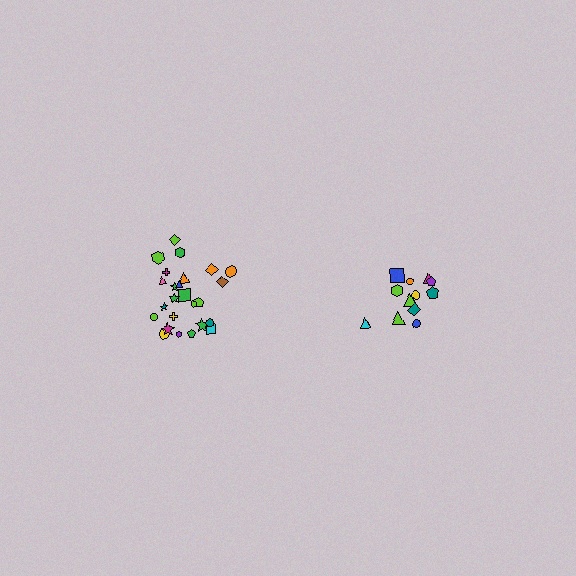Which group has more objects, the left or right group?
The left group.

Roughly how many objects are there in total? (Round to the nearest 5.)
Roughly 35 objects in total.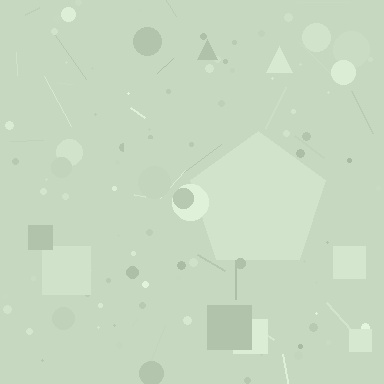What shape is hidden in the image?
A pentagon is hidden in the image.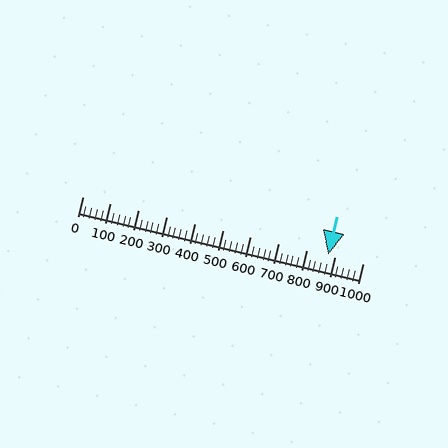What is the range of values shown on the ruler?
The ruler shows values from 0 to 1000.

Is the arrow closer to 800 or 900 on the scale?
The arrow is closer to 900.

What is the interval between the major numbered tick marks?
The major tick marks are spaced 100 units apart.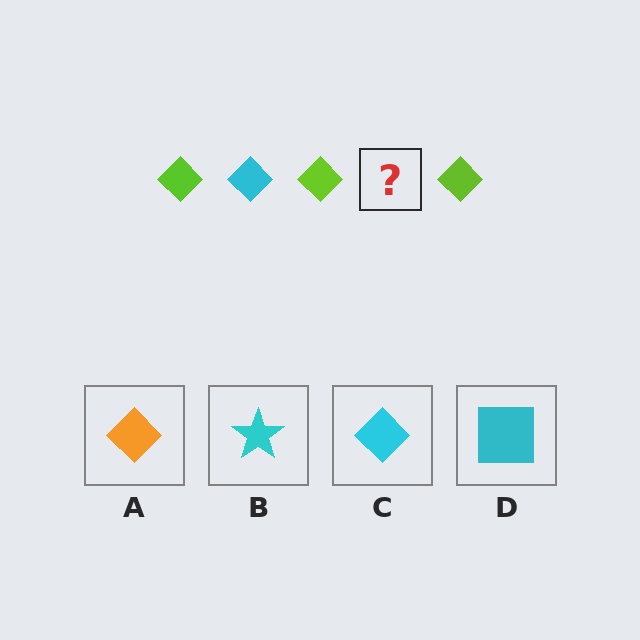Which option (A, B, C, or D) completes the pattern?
C.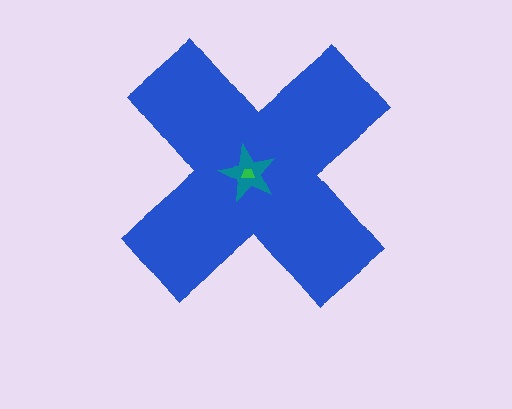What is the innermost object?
The green trapezoid.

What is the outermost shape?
The blue cross.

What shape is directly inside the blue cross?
The teal star.